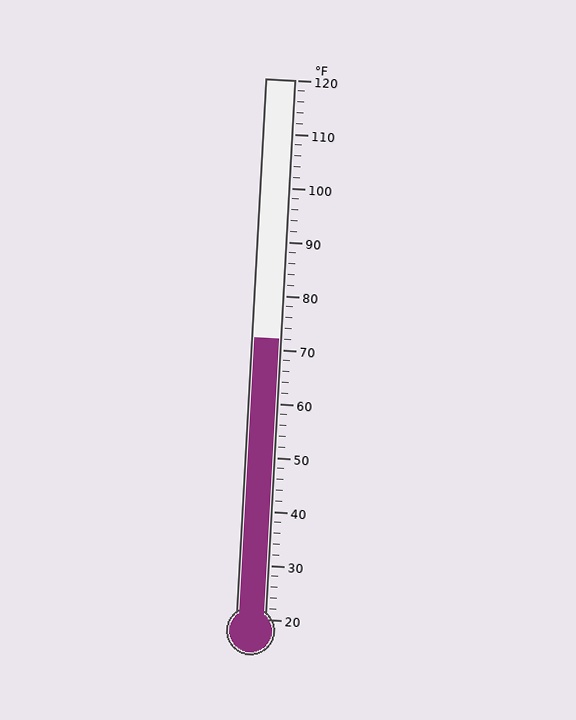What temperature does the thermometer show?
The thermometer shows approximately 72°F.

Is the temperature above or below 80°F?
The temperature is below 80°F.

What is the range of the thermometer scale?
The thermometer scale ranges from 20°F to 120°F.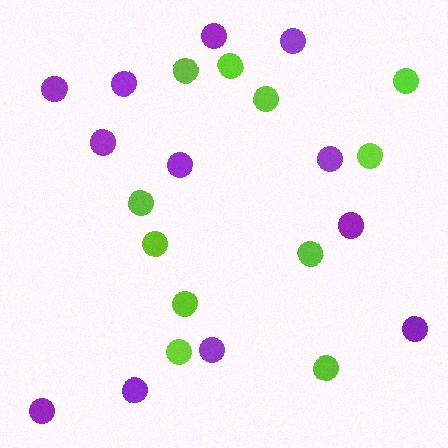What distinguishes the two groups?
There are 2 groups: one group of lime circles (11) and one group of purple circles (12).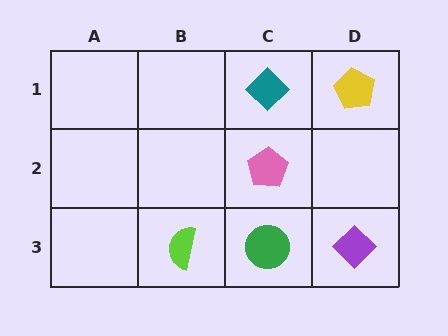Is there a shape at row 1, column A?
No, that cell is empty.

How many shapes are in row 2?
1 shape.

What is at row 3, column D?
A purple diamond.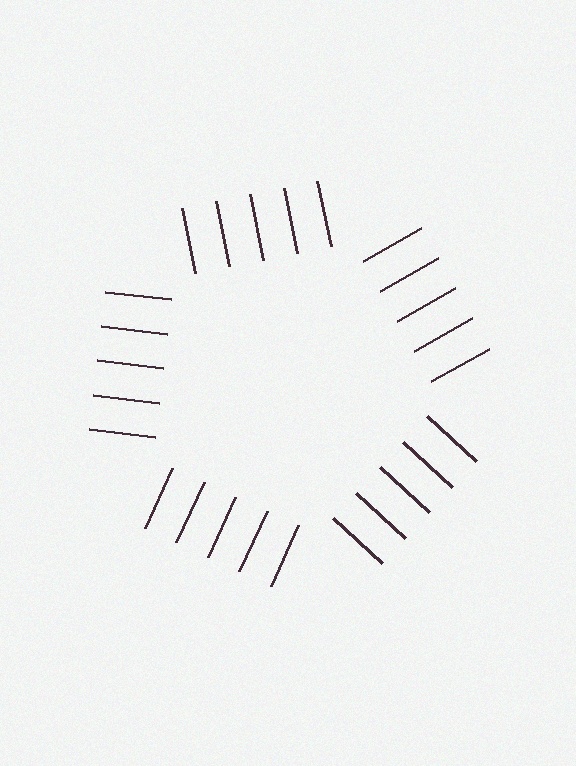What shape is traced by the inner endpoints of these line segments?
An illusory pentagon — the line segments terminate on its edges but no continuous stroke is drawn.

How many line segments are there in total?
25 — 5 along each of the 5 edges.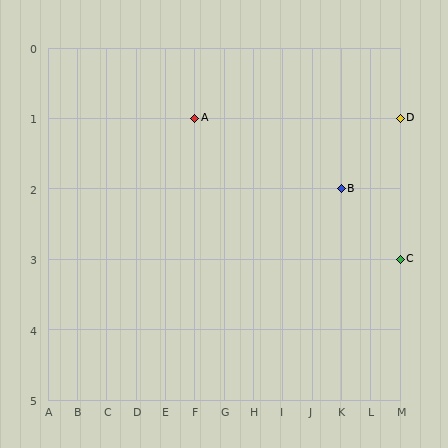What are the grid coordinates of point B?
Point B is at grid coordinates (K, 2).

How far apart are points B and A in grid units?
Points B and A are 5 columns and 1 row apart (about 5.1 grid units diagonally).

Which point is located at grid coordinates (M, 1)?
Point D is at (M, 1).